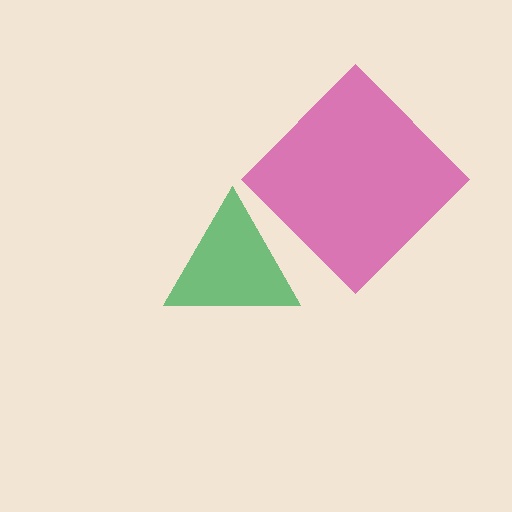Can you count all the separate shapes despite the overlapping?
Yes, there are 2 separate shapes.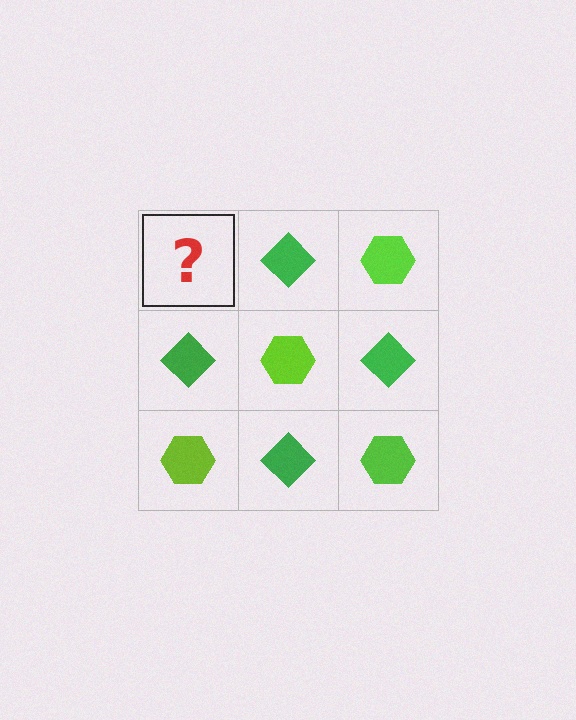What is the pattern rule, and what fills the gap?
The rule is that it alternates lime hexagon and green diamond in a checkerboard pattern. The gap should be filled with a lime hexagon.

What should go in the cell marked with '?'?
The missing cell should contain a lime hexagon.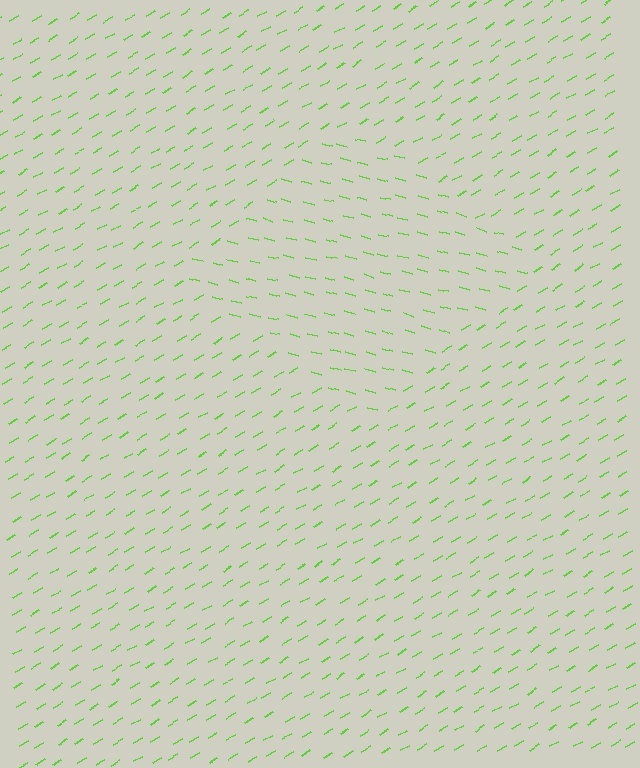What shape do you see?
I see a diamond.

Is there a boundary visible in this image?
Yes, there is a texture boundary formed by a change in line orientation.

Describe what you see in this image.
The image is filled with small lime line segments. A diamond region in the image has lines oriented differently from the surrounding lines, creating a visible texture boundary.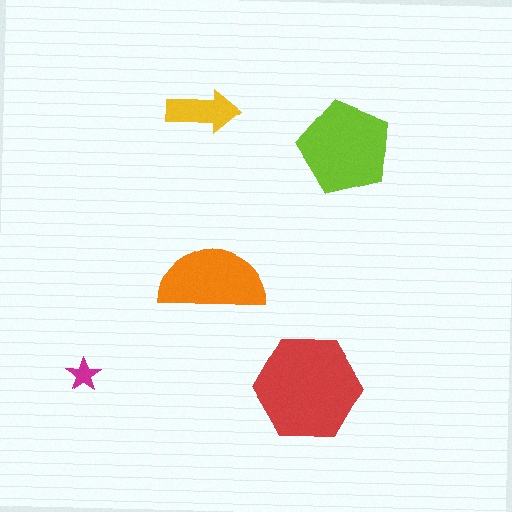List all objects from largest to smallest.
The red hexagon, the lime pentagon, the orange semicircle, the yellow arrow, the magenta star.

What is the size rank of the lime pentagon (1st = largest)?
2nd.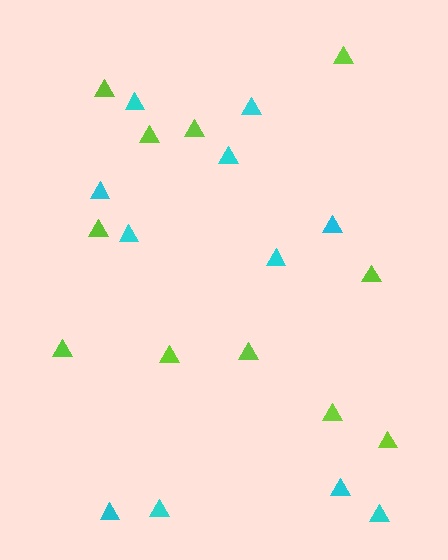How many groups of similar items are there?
There are 2 groups: one group of cyan triangles (11) and one group of lime triangles (11).